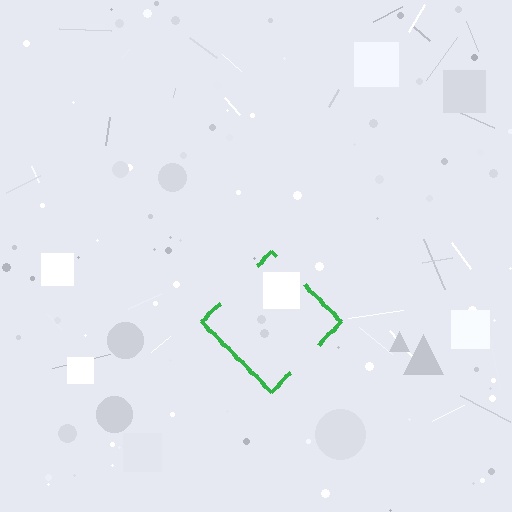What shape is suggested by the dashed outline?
The dashed outline suggests a diamond.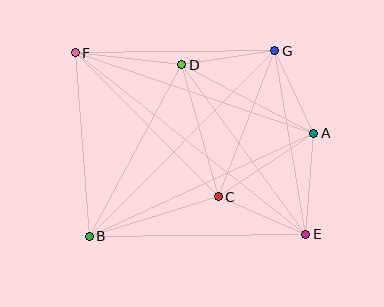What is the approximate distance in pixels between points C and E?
The distance between C and E is approximately 95 pixels.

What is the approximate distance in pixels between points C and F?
The distance between C and F is approximately 203 pixels.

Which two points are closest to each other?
Points A and G are closest to each other.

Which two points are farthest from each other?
Points E and F are farthest from each other.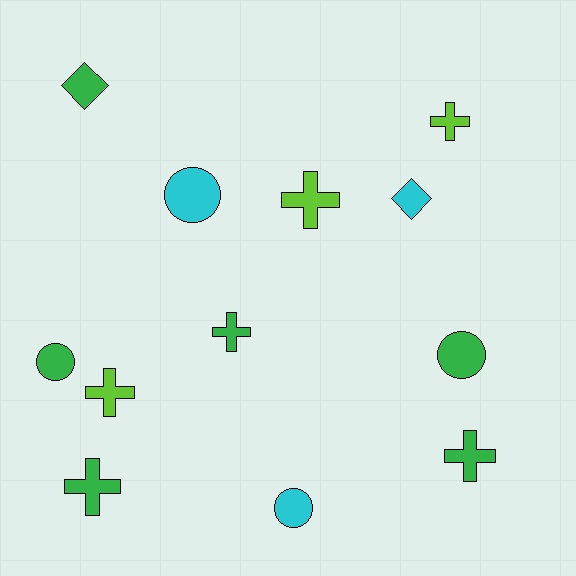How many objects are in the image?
There are 12 objects.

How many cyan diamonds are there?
There is 1 cyan diamond.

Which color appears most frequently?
Green, with 6 objects.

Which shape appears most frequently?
Cross, with 6 objects.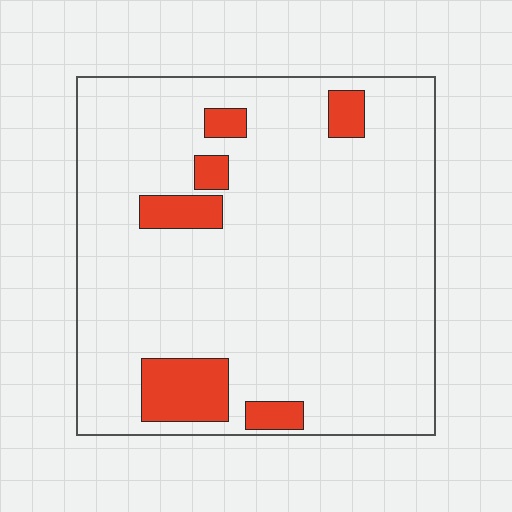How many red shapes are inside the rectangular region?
6.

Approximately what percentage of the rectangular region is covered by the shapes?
Approximately 10%.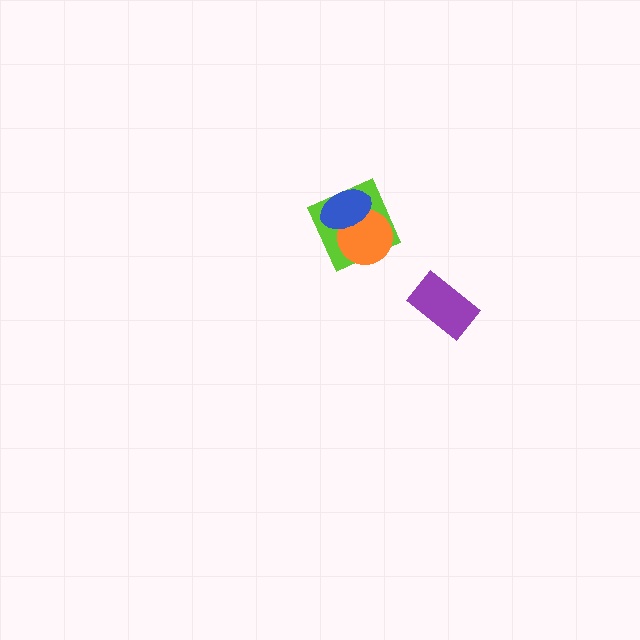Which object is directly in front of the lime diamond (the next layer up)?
The orange circle is directly in front of the lime diamond.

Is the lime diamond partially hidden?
Yes, it is partially covered by another shape.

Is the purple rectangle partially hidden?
No, no other shape covers it.